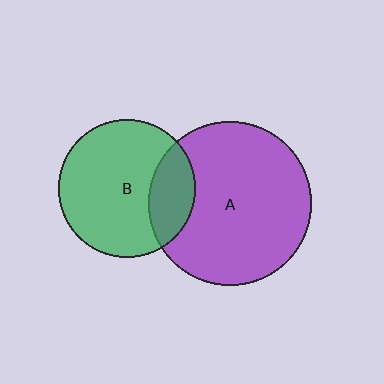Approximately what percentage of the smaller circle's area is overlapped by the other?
Approximately 25%.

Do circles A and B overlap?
Yes.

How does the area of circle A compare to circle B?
Approximately 1.4 times.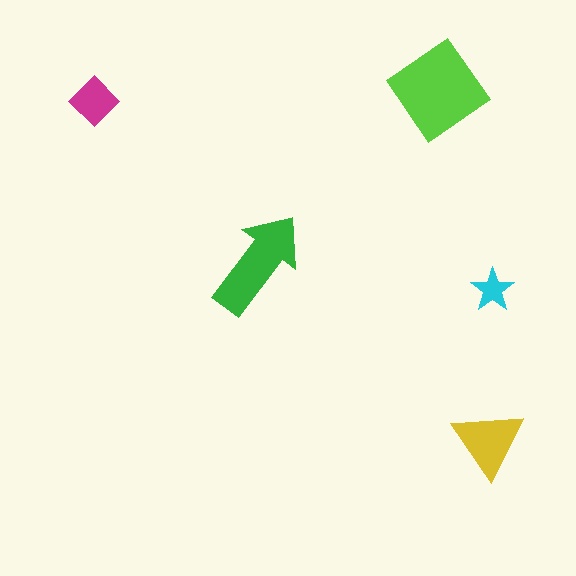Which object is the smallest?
The cyan star.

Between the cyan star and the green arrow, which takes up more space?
The green arrow.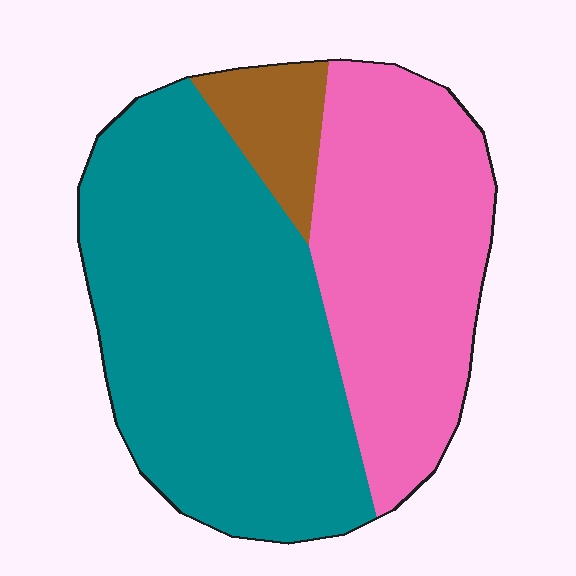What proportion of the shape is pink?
Pink takes up about three eighths (3/8) of the shape.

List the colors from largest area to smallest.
From largest to smallest: teal, pink, brown.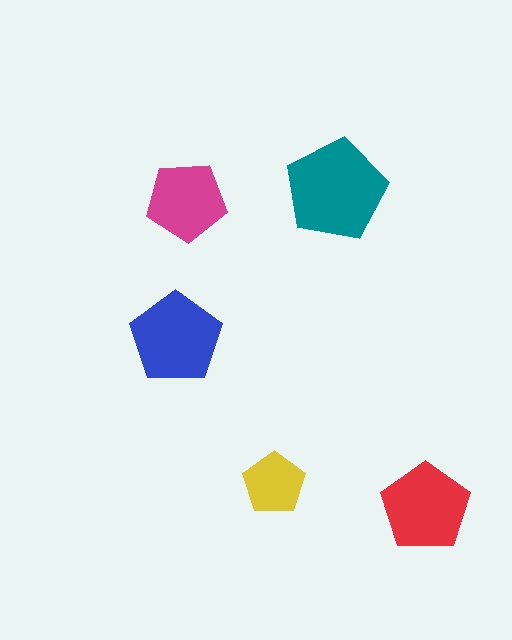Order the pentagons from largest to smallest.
the teal one, the blue one, the red one, the magenta one, the yellow one.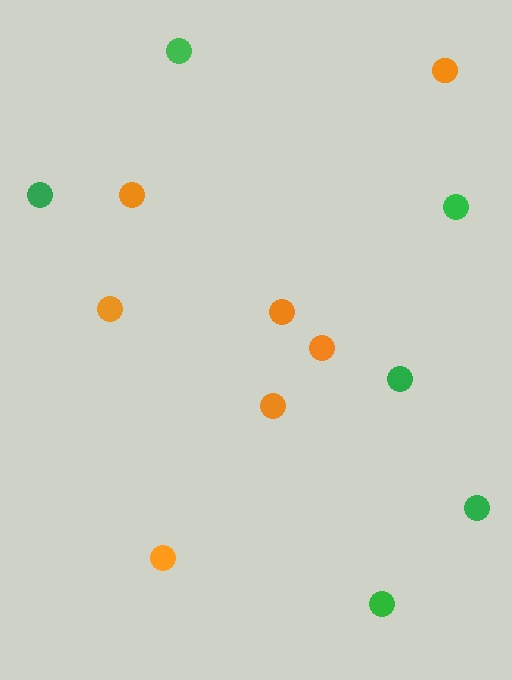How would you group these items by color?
There are 2 groups: one group of green circles (6) and one group of orange circles (7).